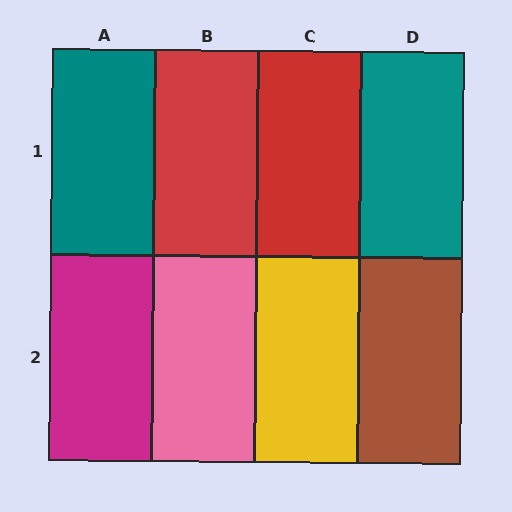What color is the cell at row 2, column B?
Pink.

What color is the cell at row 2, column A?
Magenta.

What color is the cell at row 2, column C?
Yellow.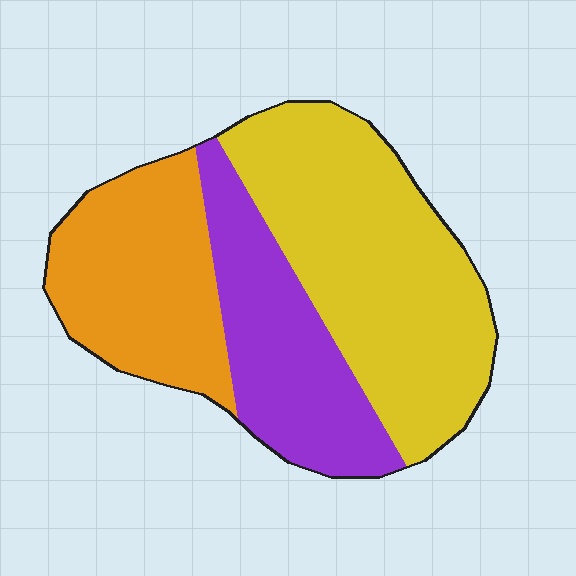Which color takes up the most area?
Yellow, at roughly 45%.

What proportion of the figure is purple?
Purple takes up about one quarter (1/4) of the figure.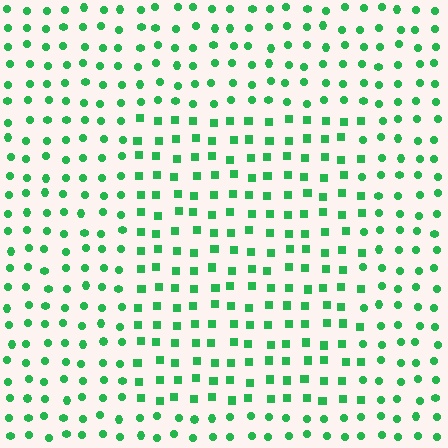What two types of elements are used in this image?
The image uses squares inside the rectangle region and circles outside it.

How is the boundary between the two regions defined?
The boundary is defined by a change in element shape: squares inside vs. circles outside. All elements share the same color and spacing.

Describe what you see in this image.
The image is filled with small green elements arranged in a uniform grid. A rectangle-shaped region contains squares, while the surrounding area contains circles. The boundary is defined purely by the change in element shape.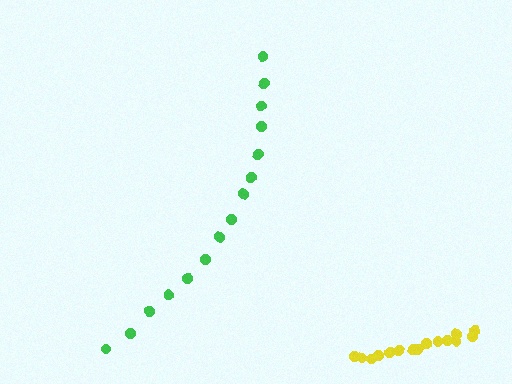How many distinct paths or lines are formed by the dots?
There are 2 distinct paths.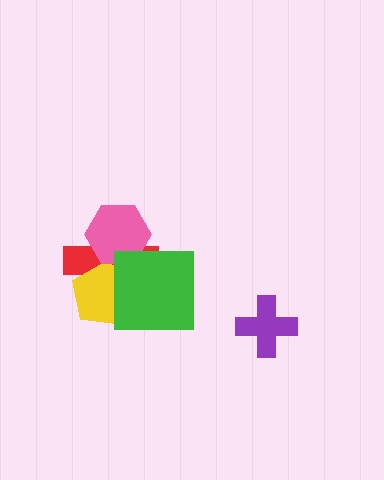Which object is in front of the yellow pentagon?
The green square is in front of the yellow pentagon.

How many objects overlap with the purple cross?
0 objects overlap with the purple cross.